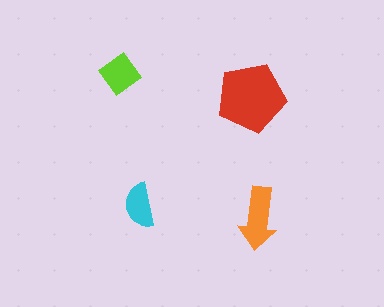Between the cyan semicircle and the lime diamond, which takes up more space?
The lime diamond.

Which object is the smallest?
The cyan semicircle.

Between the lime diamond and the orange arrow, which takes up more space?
The orange arrow.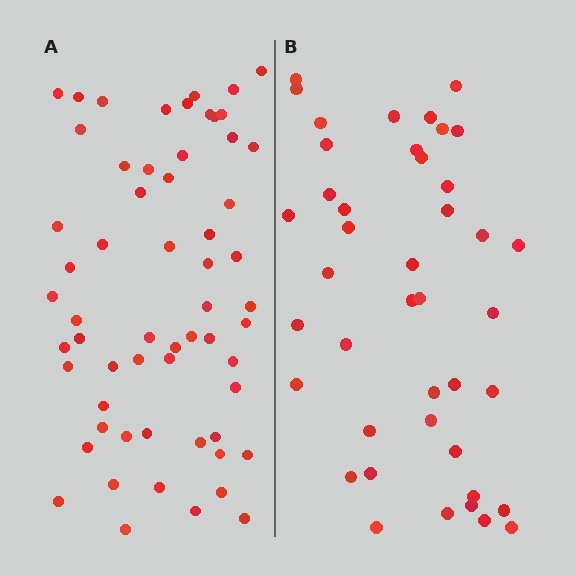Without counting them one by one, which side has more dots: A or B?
Region A (the left region) has more dots.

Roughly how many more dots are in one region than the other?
Region A has approximately 20 more dots than region B.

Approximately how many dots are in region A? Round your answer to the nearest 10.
About 60 dots.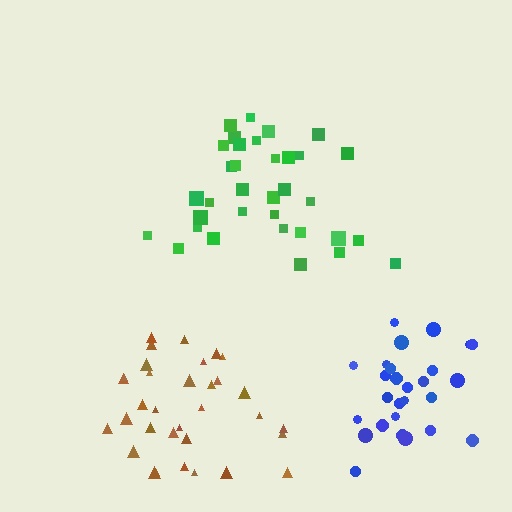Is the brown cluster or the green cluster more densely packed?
Brown.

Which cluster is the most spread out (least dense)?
Green.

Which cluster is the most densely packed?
Blue.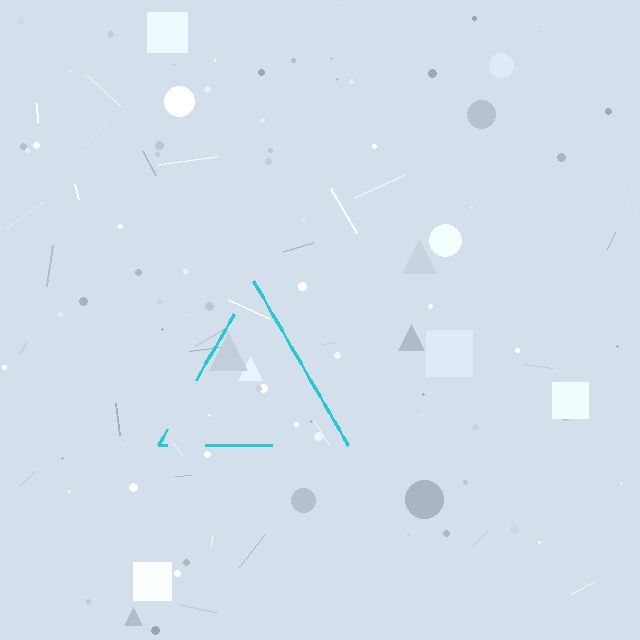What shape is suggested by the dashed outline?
The dashed outline suggests a triangle.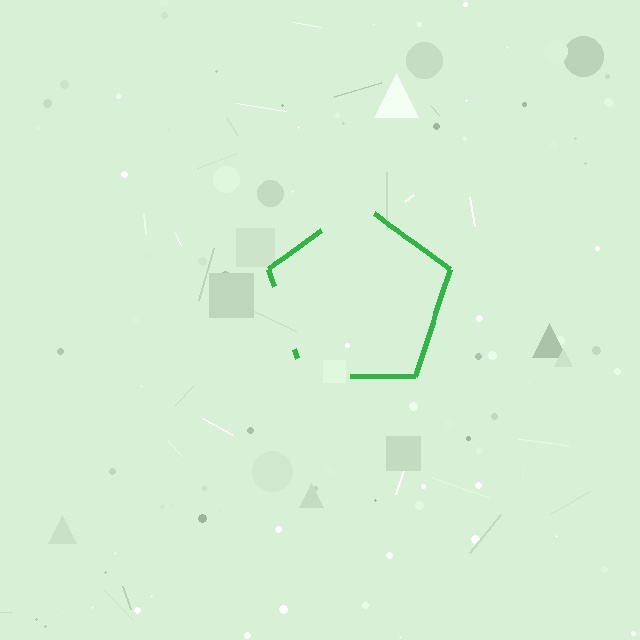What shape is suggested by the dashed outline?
The dashed outline suggests a pentagon.